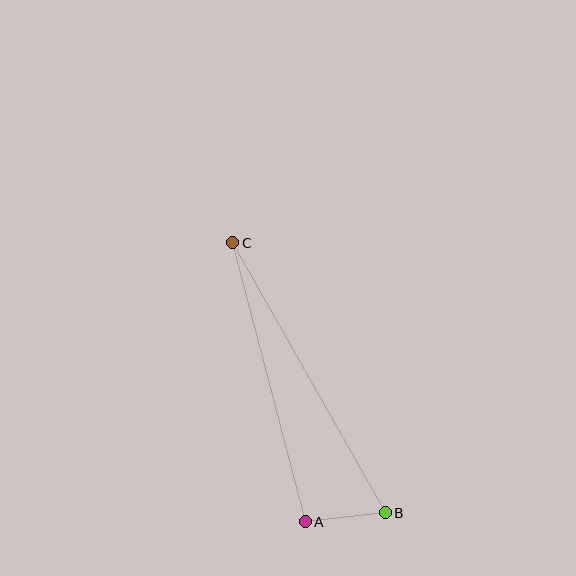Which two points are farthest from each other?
Points B and C are farthest from each other.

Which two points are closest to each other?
Points A and B are closest to each other.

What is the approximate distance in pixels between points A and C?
The distance between A and C is approximately 289 pixels.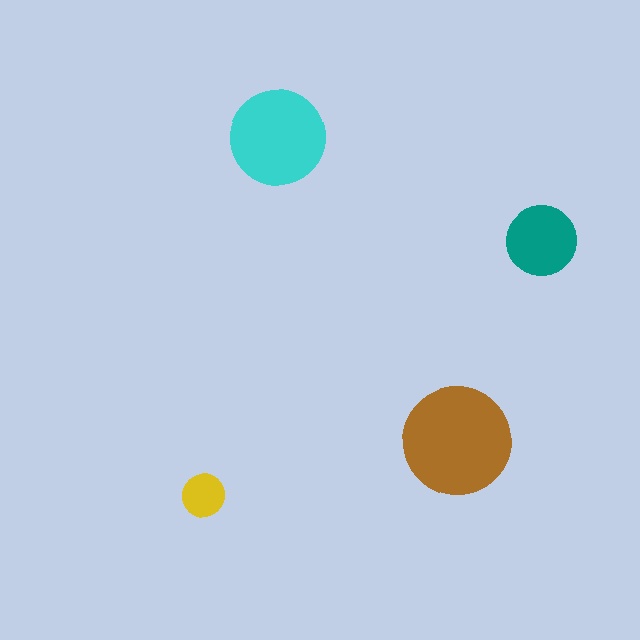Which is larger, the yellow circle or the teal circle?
The teal one.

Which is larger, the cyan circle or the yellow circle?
The cyan one.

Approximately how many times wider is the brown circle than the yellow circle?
About 2.5 times wider.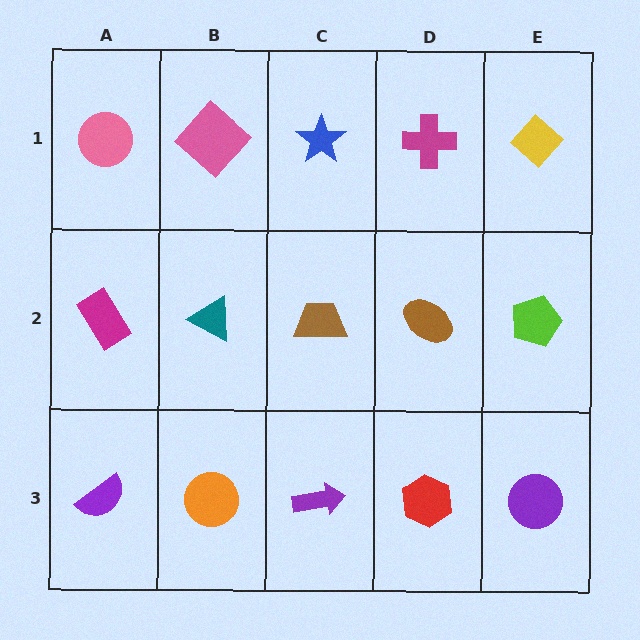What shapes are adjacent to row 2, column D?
A magenta cross (row 1, column D), a red hexagon (row 3, column D), a brown trapezoid (row 2, column C), a lime pentagon (row 2, column E).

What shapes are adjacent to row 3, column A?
A magenta rectangle (row 2, column A), an orange circle (row 3, column B).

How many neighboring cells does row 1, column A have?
2.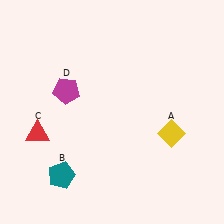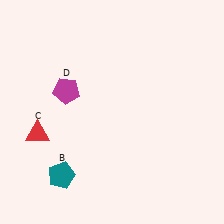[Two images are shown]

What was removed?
The yellow diamond (A) was removed in Image 2.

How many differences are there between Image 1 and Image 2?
There is 1 difference between the two images.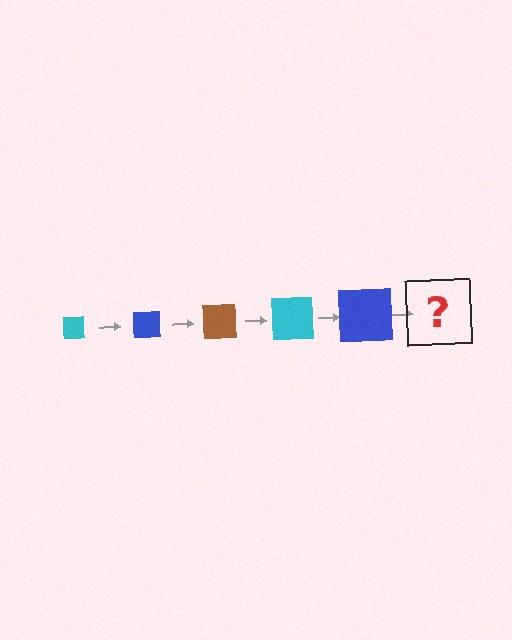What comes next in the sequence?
The next element should be a brown square, larger than the previous one.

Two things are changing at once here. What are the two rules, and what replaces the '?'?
The two rules are that the square grows larger each step and the color cycles through cyan, blue, and brown. The '?' should be a brown square, larger than the previous one.